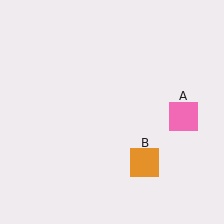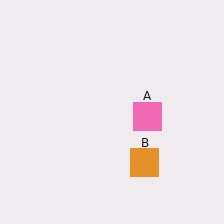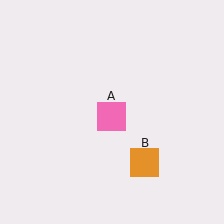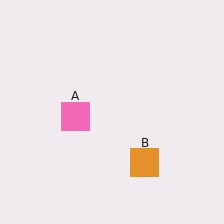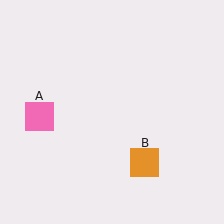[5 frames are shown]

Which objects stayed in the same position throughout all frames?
Orange square (object B) remained stationary.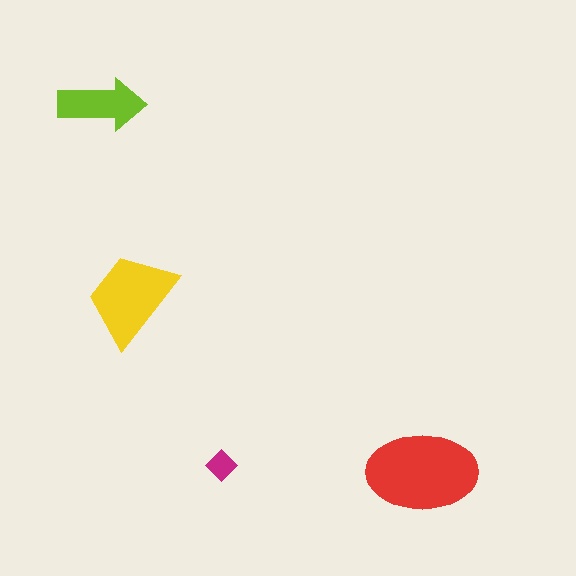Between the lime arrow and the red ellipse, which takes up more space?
The red ellipse.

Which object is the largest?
The red ellipse.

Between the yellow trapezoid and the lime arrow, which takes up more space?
The yellow trapezoid.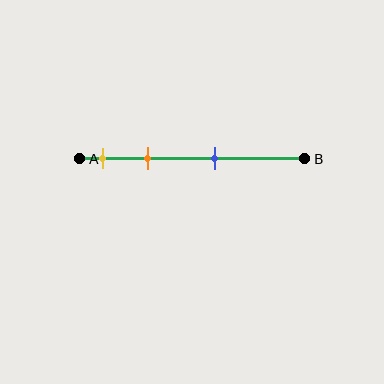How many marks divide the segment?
There are 3 marks dividing the segment.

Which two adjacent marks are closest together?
The yellow and orange marks are the closest adjacent pair.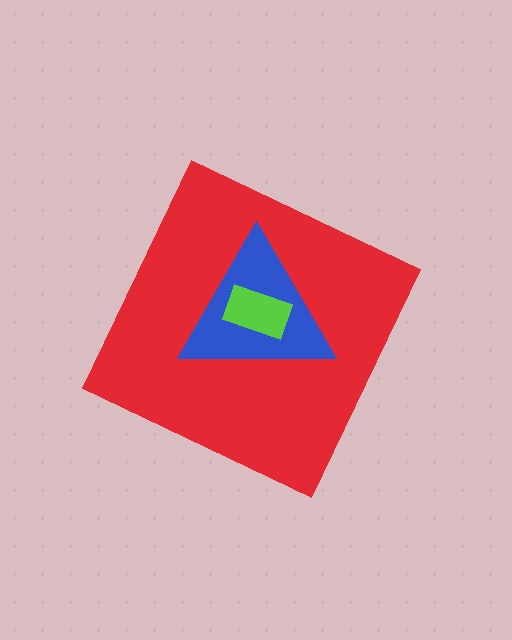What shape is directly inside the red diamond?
The blue triangle.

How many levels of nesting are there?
3.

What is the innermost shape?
The lime rectangle.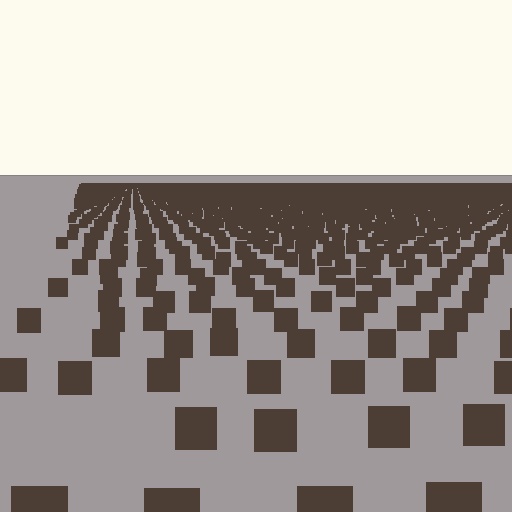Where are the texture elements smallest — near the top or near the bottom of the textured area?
Near the top.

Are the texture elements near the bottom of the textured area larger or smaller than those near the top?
Larger. Near the bottom, elements are closer to the viewer and appear at a bigger on-screen size.